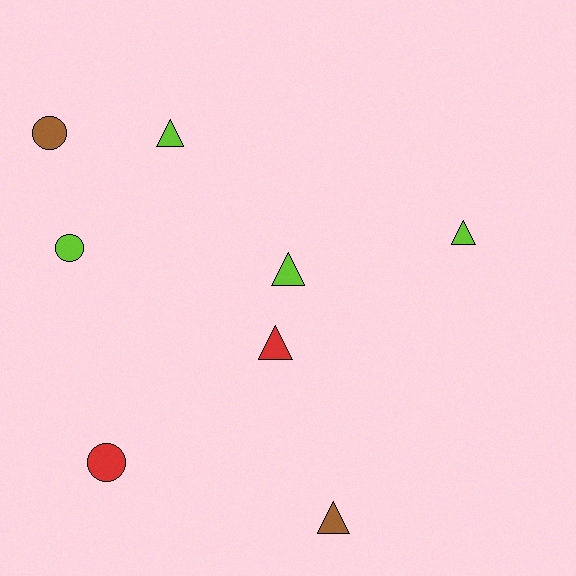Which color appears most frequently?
Lime, with 4 objects.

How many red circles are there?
There is 1 red circle.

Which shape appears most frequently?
Triangle, with 5 objects.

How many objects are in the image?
There are 8 objects.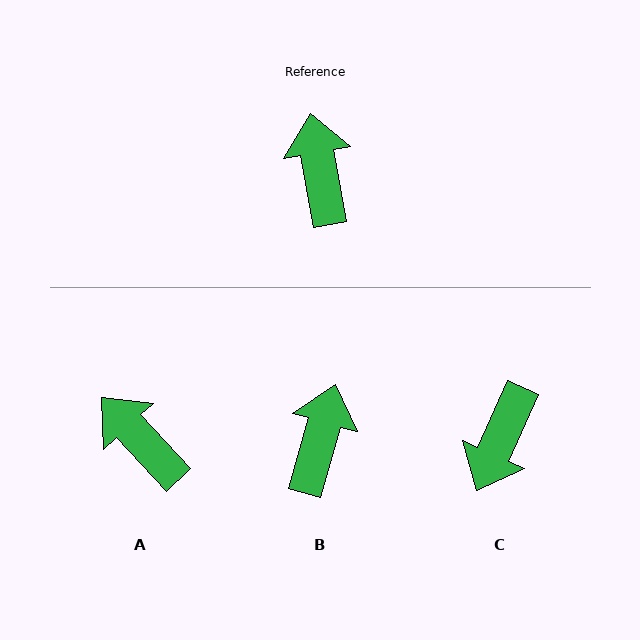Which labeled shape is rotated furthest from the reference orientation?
C, about 146 degrees away.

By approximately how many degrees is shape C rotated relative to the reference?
Approximately 146 degrees counter-clockwise.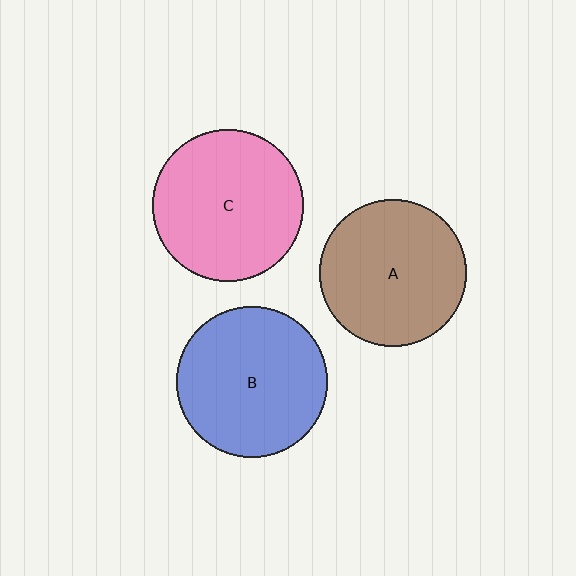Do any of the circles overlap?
No, none of the circles overlap.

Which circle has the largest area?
Circle C (pink).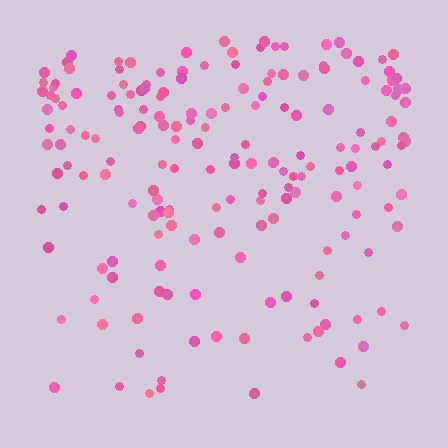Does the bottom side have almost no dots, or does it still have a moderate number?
Still a moderate number, just noticeably fewer than the top.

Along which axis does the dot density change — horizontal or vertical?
Vertical.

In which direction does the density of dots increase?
From bottom to top, with the top side densest.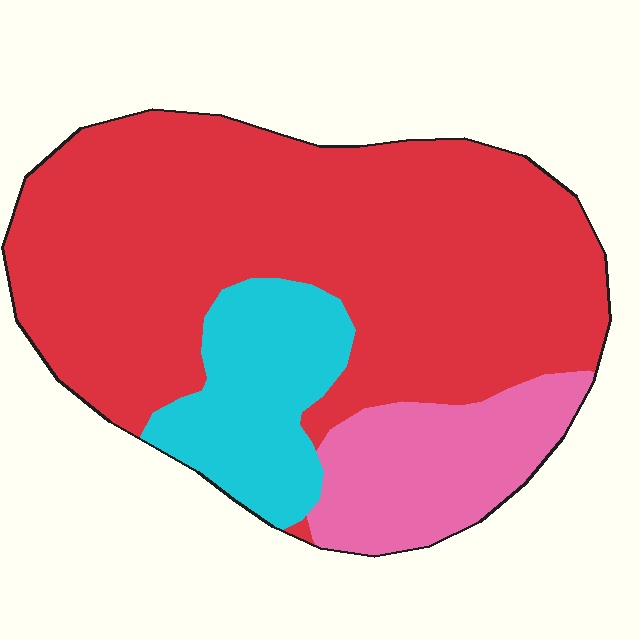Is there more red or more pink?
Red.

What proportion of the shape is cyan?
Cyan takes up less than a sixth of the shape.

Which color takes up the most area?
Red, at roughly 70%.